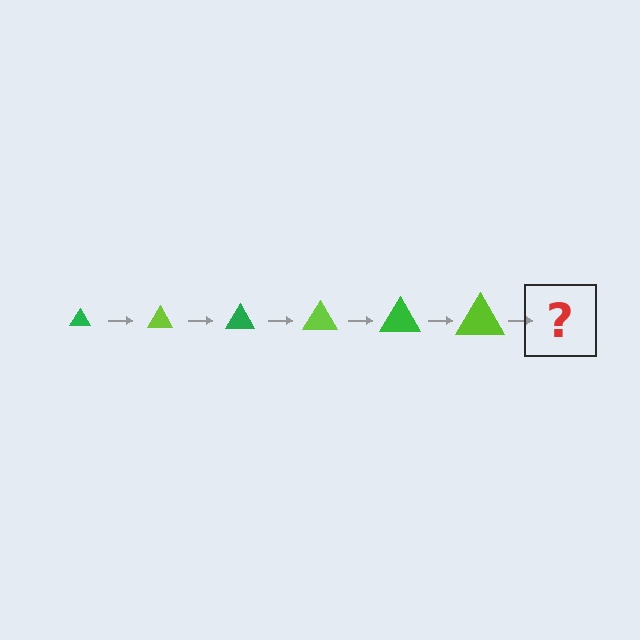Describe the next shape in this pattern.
It should be a green triangle, larger than the previous one.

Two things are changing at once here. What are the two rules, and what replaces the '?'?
The two rules are that the triangle grows larger each step and the color cycles through green and lime. The '?' should be a green triangle, larger than the previous one.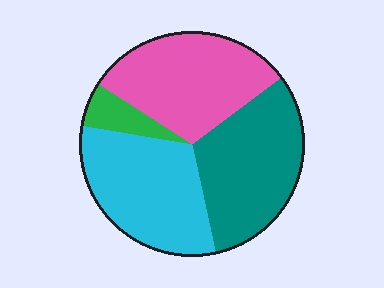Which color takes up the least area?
Green, at roughly 5%.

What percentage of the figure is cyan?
Cyan takes up between a quarter and a half of the figure.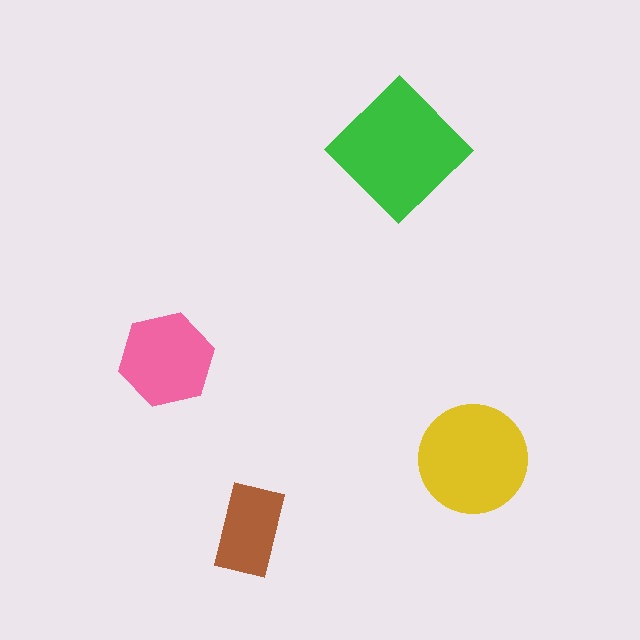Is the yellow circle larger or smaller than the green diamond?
Smaller.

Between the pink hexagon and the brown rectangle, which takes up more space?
The pink hexagon.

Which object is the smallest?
The brown rectangle.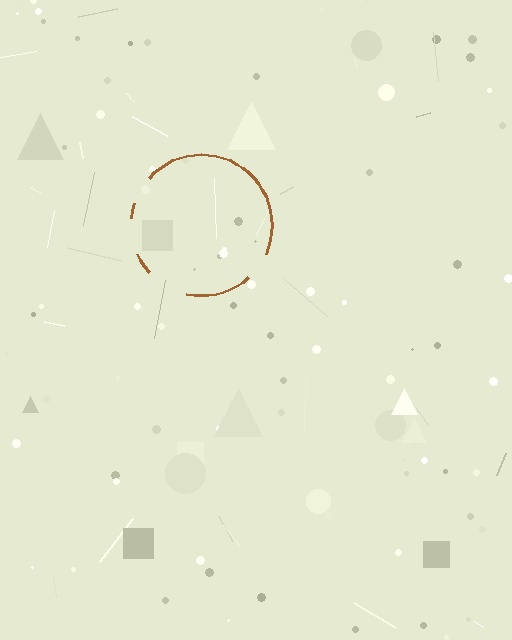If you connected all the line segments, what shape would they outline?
They would outline a circle.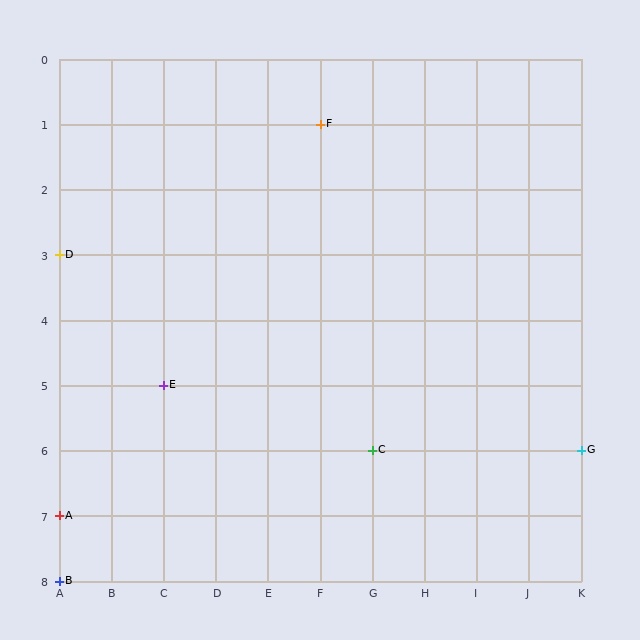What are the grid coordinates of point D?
Point D is at grid coordinates (A, 3).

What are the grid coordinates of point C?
Point C is at grid coordinates (G, 6).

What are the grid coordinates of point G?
Point G is at grid coordinates (K, 6).